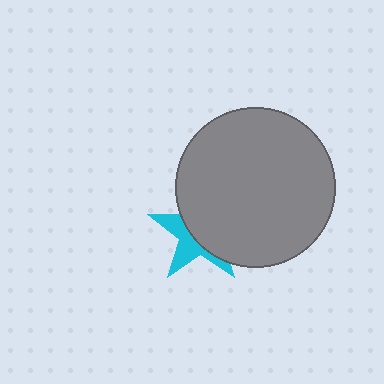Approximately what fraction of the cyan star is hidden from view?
Roughly 61% of the cyan star is hidden behind the gray circle.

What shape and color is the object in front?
The object in front is a gray circle.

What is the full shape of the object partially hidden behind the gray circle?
The partially hidden object is a cyan star.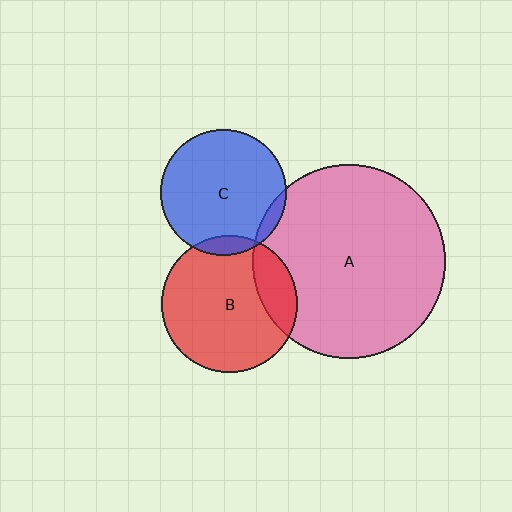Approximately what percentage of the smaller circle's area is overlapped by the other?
Approximately 5%.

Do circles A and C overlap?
Yes.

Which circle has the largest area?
Circle A (pink).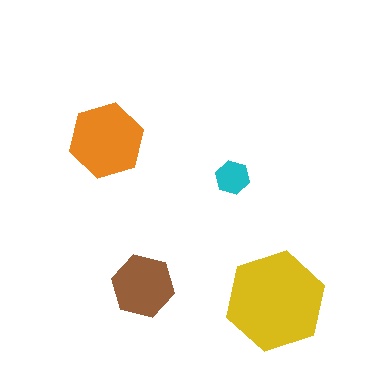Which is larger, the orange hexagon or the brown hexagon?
The orange one.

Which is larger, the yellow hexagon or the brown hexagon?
The yellow one.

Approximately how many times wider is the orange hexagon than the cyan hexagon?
About 2 times wider.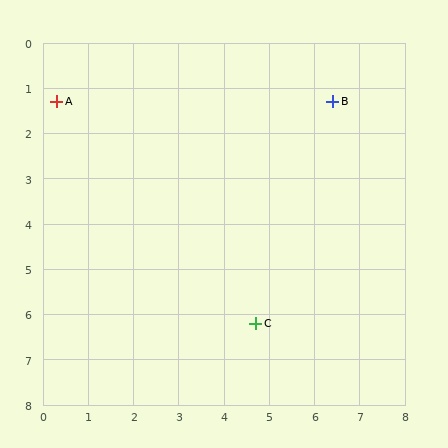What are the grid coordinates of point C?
Point C is at approximately (4.7, 6.2).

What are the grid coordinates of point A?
Point A is at approximately (0.3, 1.3).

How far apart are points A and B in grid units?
Points A and B are about 6.1 grid units apart.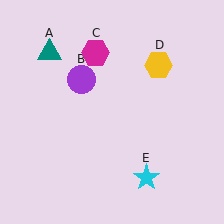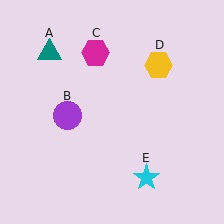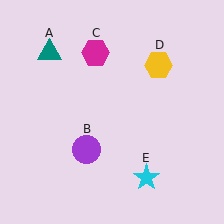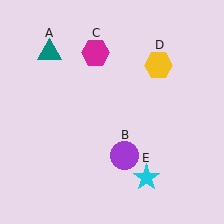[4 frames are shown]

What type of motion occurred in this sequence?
The purple circle (object B) rotated counterclockwise around the center of the scene.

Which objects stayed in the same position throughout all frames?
Teal triangle (object A) and magenta hexagon (object C) and yellow hexagon (object D) and cyan star (object E) remained stationary.